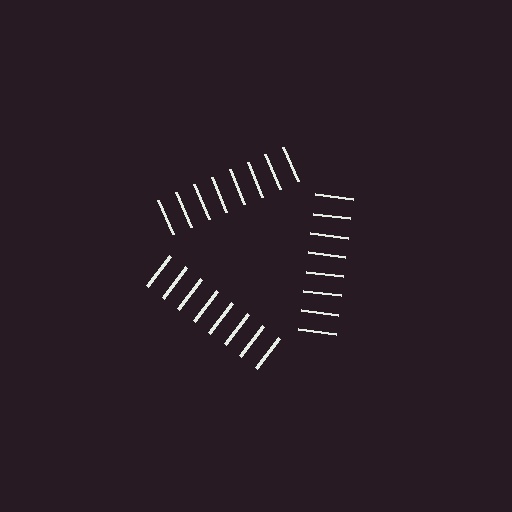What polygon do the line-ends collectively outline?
An illusory triangle — the line segments terminate on its edges but no continuous stroke is drawn.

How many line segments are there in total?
24 — 8 along each of the 3 edges.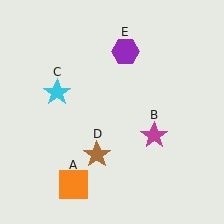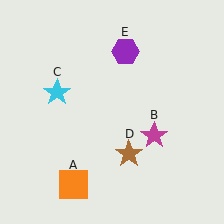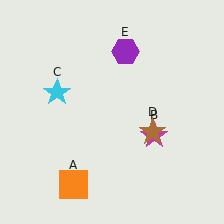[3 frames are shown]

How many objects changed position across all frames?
1 object changed position: brown star (object D).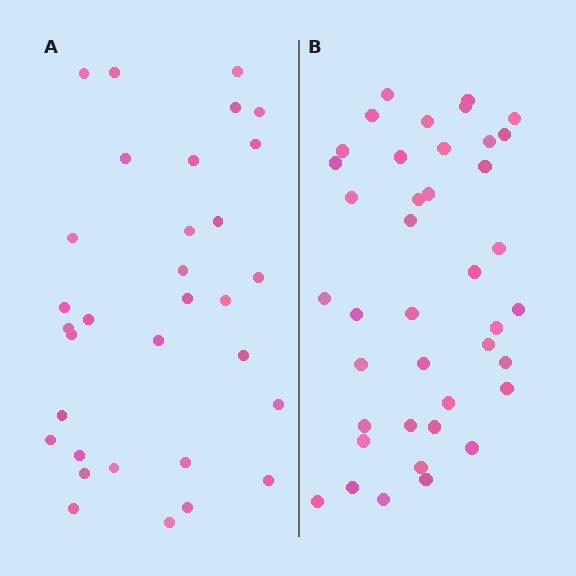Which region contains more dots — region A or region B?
Region B (the right region) has more dots.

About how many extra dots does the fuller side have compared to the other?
Region B has roughly 8 or so more dots than region A.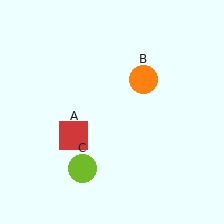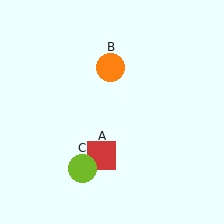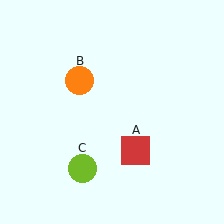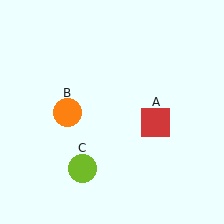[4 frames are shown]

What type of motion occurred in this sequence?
The red square (object A), orange circle (object B) rotated counterclockwise around the center of the scene.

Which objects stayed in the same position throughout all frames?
Lime circle (object C) remained stationary.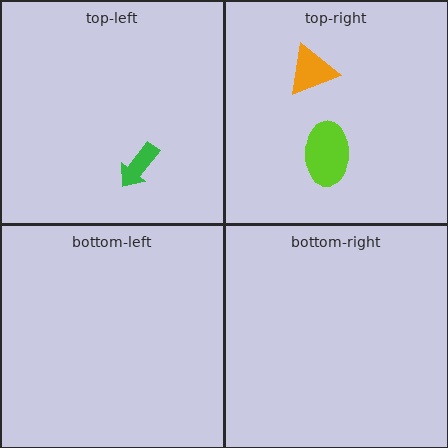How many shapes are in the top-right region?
2.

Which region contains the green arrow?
The top-left region.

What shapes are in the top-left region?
The green arrow.